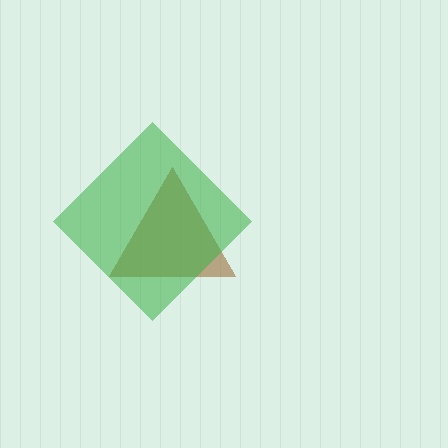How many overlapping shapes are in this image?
There are 2 overlapping shapes in the image.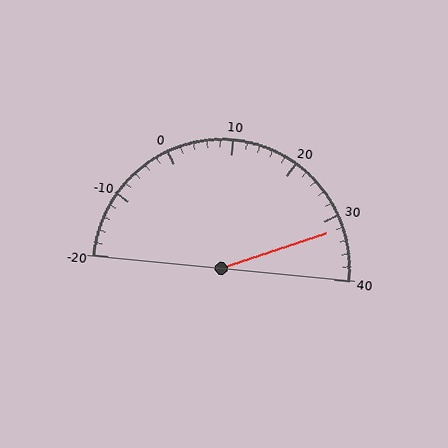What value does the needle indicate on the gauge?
The needle indicates approximately 32.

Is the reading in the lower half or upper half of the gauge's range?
The reading is in the upper half of the range (-20 to 40).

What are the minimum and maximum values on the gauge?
The gauge ranges from -20 to 40.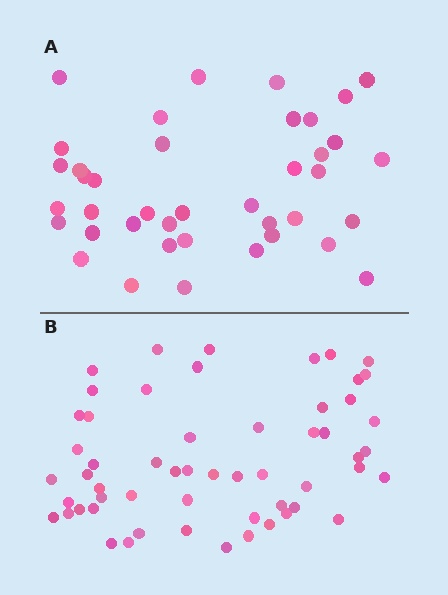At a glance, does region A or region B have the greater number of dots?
Region B (the bottom region) has more dots.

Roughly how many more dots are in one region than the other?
Region B has approximately 15 more dots than region A.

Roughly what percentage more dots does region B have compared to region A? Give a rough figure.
About 40% more.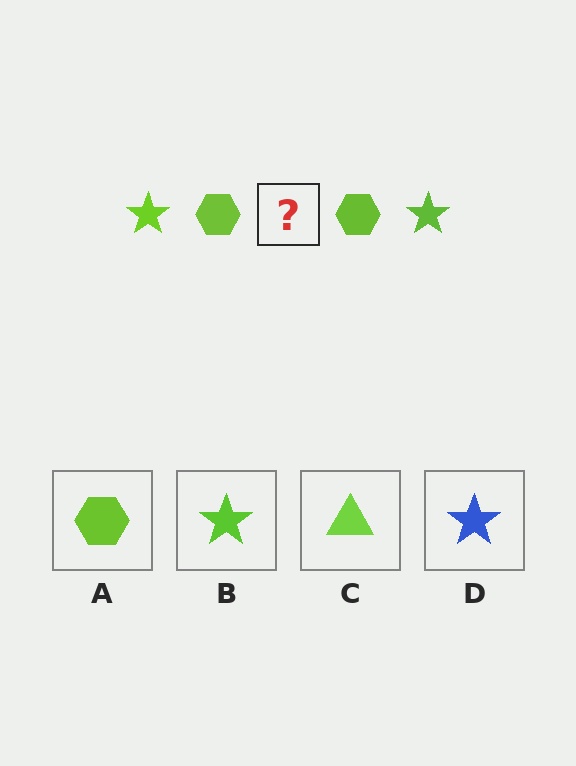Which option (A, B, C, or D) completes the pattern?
B.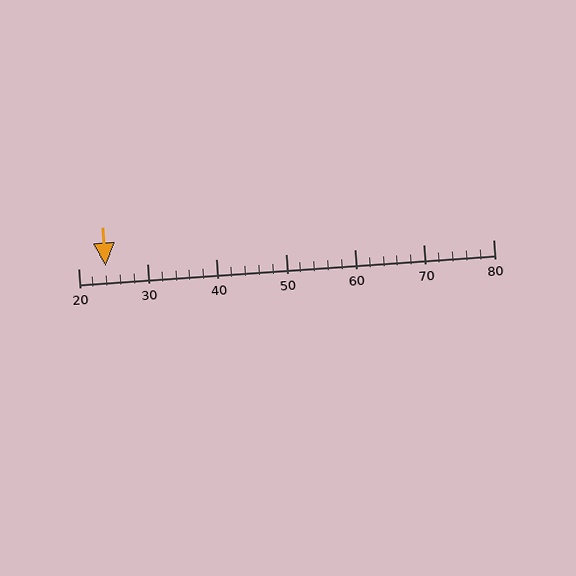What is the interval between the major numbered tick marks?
The major tick marks are spaced 10 units apart.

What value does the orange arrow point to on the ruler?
The orange arrow points to approximately 24.